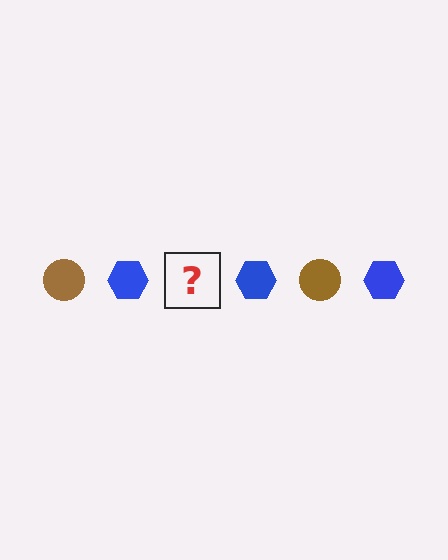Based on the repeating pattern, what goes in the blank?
The blank should be a brown circle.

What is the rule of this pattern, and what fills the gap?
The rule is that the pattern alternates between brown circle and blue hexagon. The gap should be filled with a brown circle.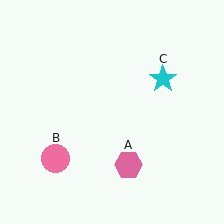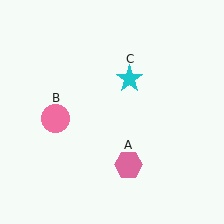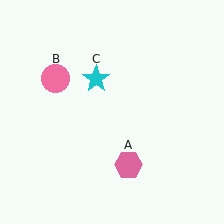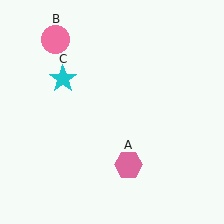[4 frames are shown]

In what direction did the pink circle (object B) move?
The pink circle (object B) moved up.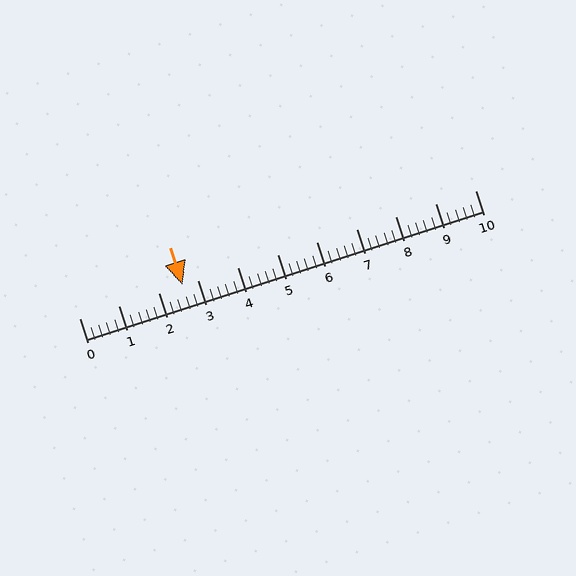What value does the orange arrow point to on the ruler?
The orange arrow points to approximately 2.6.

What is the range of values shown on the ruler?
The ruler shows values from 0 to 10.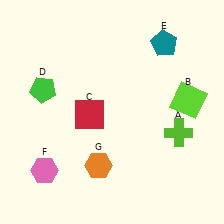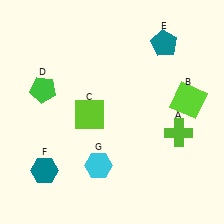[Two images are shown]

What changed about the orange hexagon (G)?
In Image 1, G is orange. In Image 2, it changed to cyan.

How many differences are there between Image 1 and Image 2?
There are 3 differences between the two images.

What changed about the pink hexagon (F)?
In Image 1, F is pink. In Image 2, it changed to teal.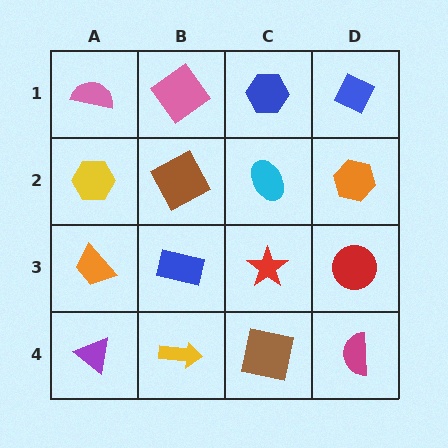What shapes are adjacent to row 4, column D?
A red circle (row 3, column D), a brown square (row 4, column C).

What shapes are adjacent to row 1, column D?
An orange hexagon (row 2, column D), a blue hexagon (row 1, column C).